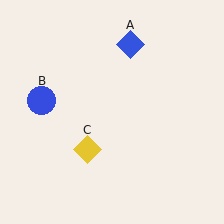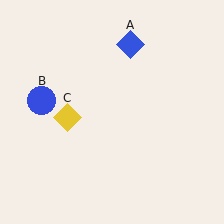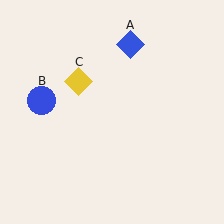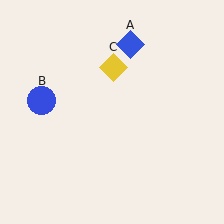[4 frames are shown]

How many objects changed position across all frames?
1 object changed position: yellow diamond (object C).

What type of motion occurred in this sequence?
The yellow diamond (object C) rotated clockwise around the center of the scene.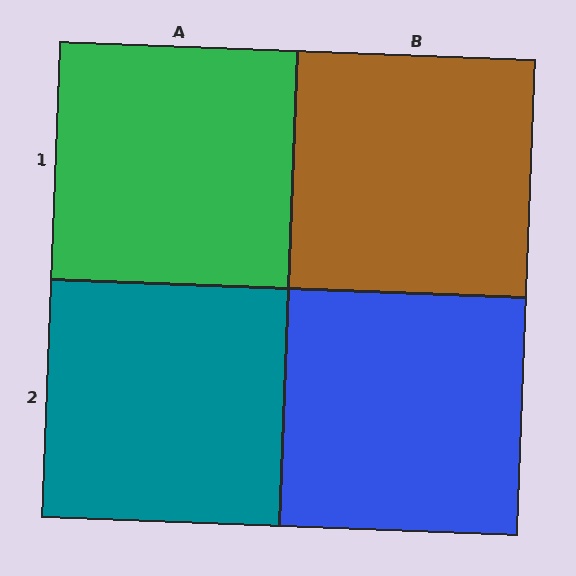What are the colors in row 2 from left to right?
Teal, blue.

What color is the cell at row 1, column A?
Green.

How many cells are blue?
1 cell is blue.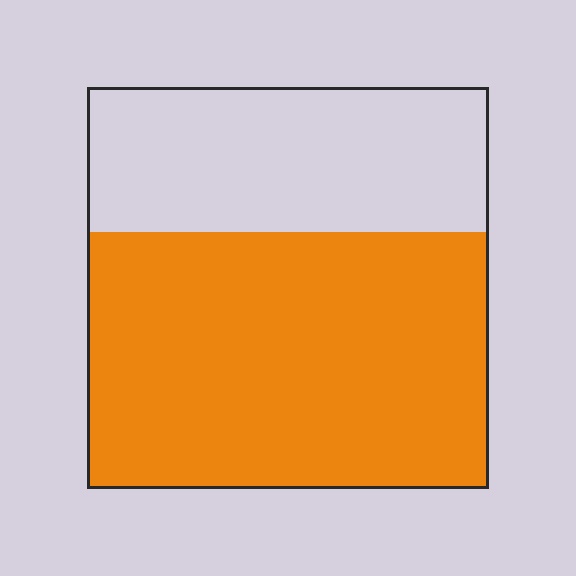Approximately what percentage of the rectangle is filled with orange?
Approximately 65%.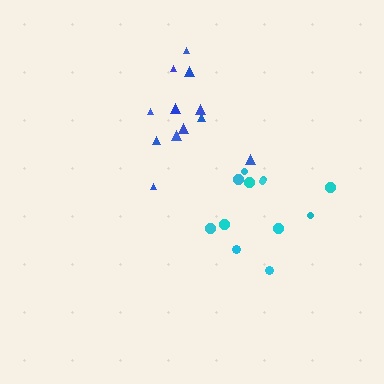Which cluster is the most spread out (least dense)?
Cyan.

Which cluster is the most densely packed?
Blue.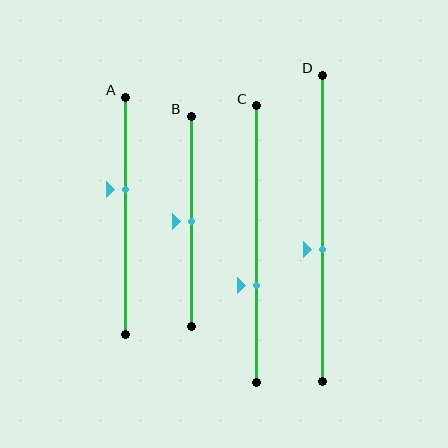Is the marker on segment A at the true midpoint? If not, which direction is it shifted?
No, the marker on segment A is shifted upward by about 11% of the segment length.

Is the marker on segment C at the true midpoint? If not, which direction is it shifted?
No, the marker on segment C is shifted downward by about 15% of the segment length.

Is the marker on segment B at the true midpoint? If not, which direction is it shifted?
Yes, the marker on segment B is at the true midpoint.